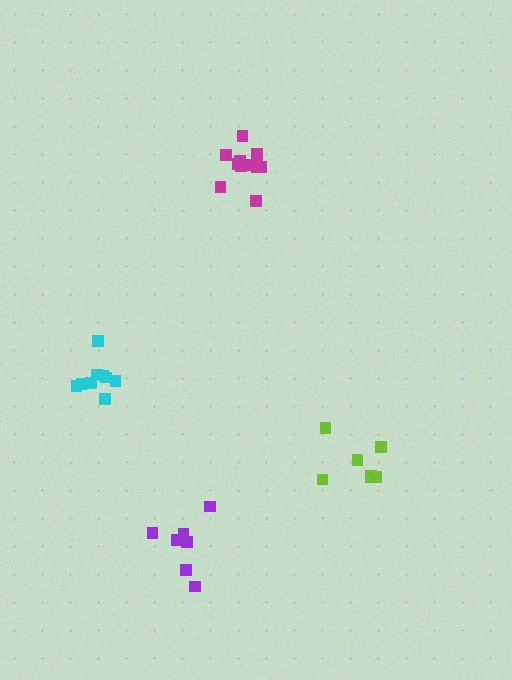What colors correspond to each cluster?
The clusters are colored: magenta, purple, lime, cyan.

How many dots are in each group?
Group 1: 12 dots, Group 2: 7 dots, Group 3: 7 dots, Group 4: 10 dots (36 total).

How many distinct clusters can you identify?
There are 4 distinct clusters.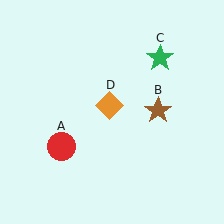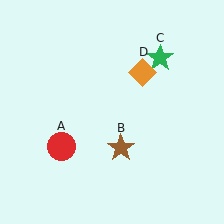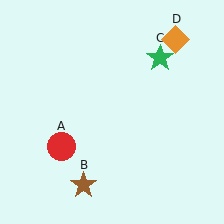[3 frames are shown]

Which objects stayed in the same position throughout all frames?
Red circle (object A) and green star (object C) remained stationary.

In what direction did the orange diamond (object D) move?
The orange diamond (object D) moved up and to the right.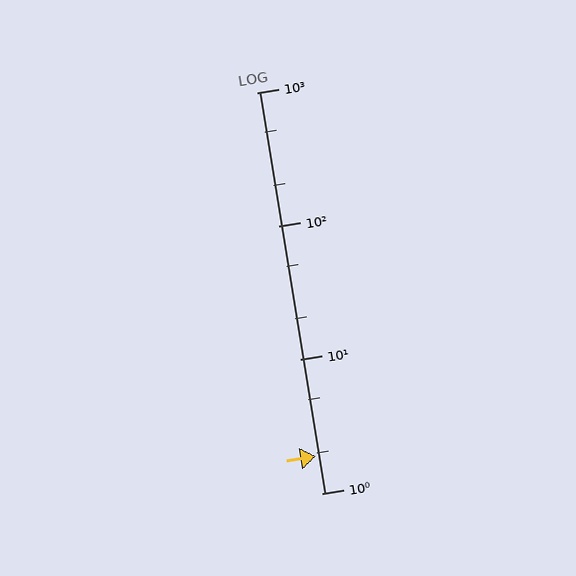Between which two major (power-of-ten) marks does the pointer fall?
The pointer is between 1 and 10.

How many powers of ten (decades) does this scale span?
The scale spans 3 decades, from 1 to 1000.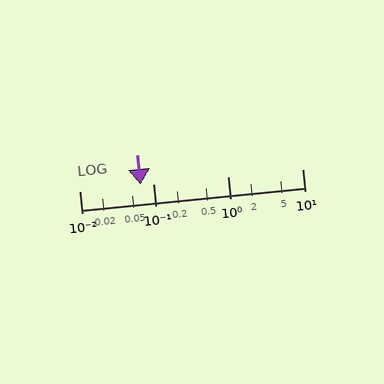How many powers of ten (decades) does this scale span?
The scale spans 3 decades, from 0.01 to 10.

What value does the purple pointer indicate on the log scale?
The pointer indicates approximately 0.066.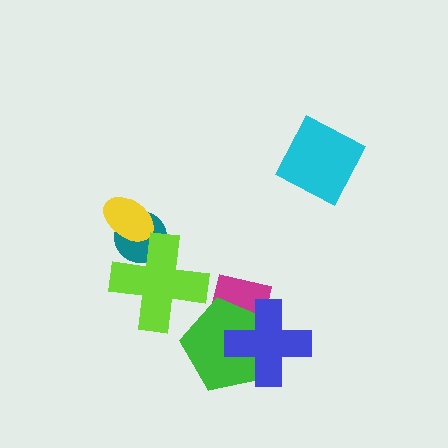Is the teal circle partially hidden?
Yes, it is partially covered by another shape.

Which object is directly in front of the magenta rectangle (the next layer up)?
The green pentagon is directly in front of the magenta rectangle.